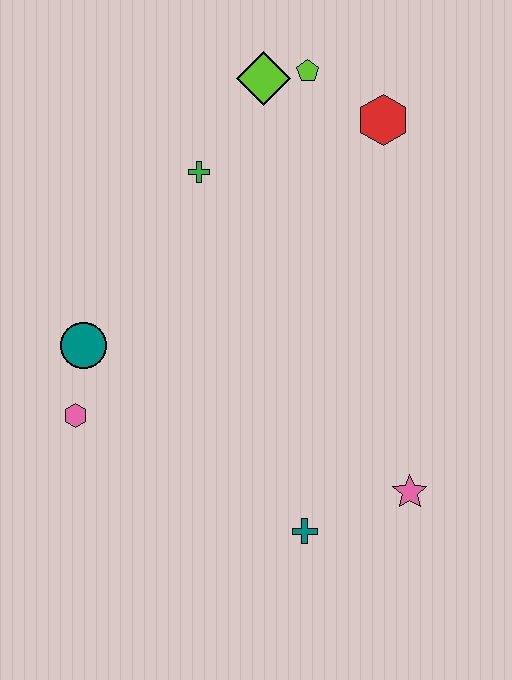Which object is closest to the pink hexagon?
The teal circle is closest to the pink hexagon.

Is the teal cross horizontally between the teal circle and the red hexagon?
Yes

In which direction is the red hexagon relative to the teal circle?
The red hexagon is to the right of the teal circle.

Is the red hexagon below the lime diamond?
Yes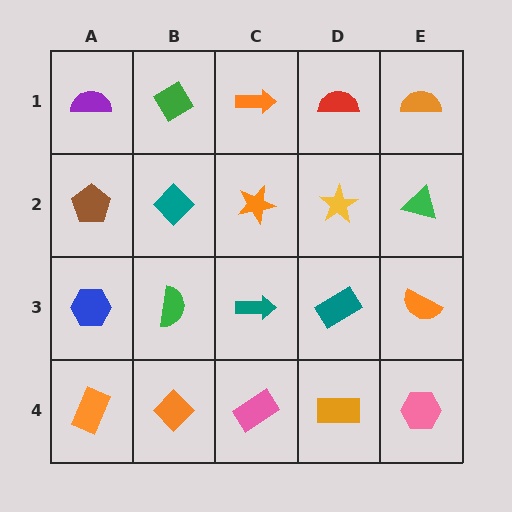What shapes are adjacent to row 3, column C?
An orange star (row 2, column C), a pink rectangle (row 4, column C), a green semicircle (row 3, column B), a teal rectangle (row 3, column D).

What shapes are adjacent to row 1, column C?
An orange star (row 2, column C), a green diamond (row 1, column B), a red semicircle (row 1, column D).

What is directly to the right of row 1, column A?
A green diamond.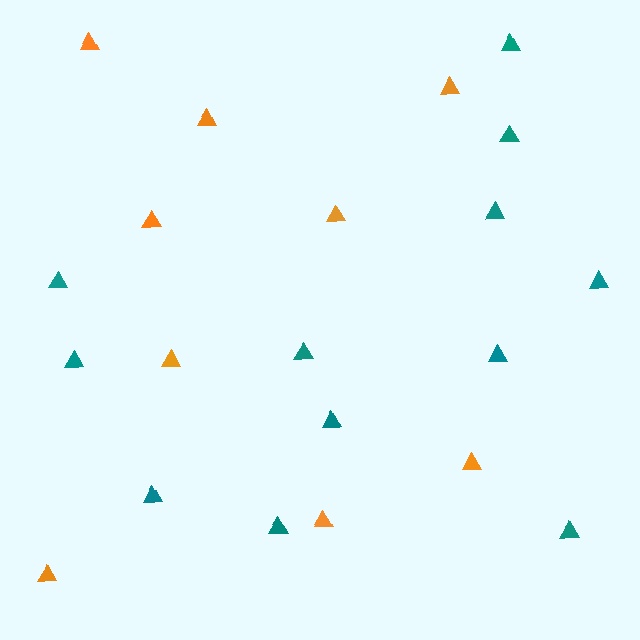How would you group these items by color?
There are 2 groups: one group of teal triangles (12) and one group of orange triangles (9).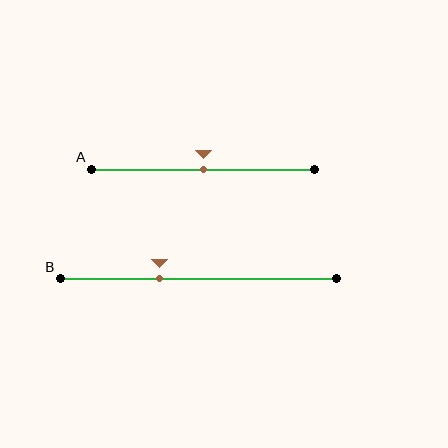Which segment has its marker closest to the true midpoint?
Segment A has its marker closest to the true midpoint.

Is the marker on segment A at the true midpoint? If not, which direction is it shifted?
Yes, the marker on segment A is at the true midpoint.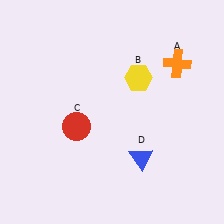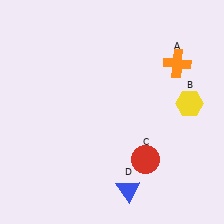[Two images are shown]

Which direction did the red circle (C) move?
The red circle (C) moved right.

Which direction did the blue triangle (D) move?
The blue triangle (D) moved down.